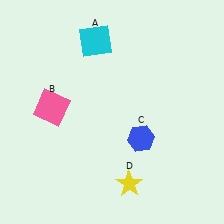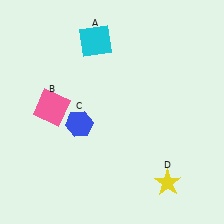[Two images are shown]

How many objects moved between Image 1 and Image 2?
2 objects moved between the two images.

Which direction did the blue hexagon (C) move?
The blue hexagon (C) moved left.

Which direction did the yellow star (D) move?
The yellow star (D) moved right.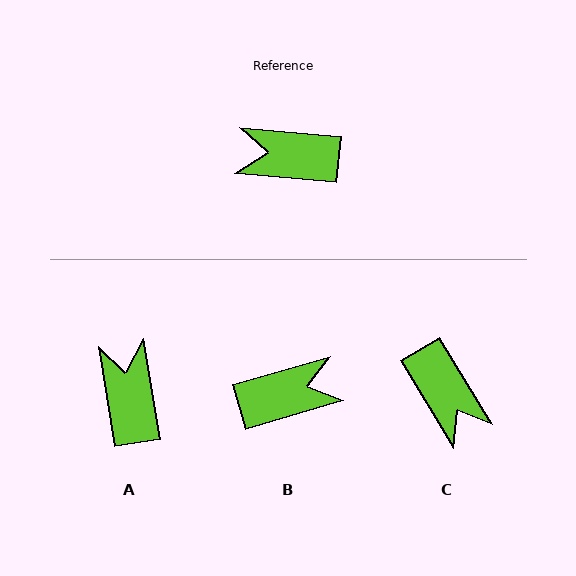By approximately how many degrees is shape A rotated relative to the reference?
Approximately 75 degrees clockwise.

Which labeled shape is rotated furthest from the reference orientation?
B, about 159 degrees away.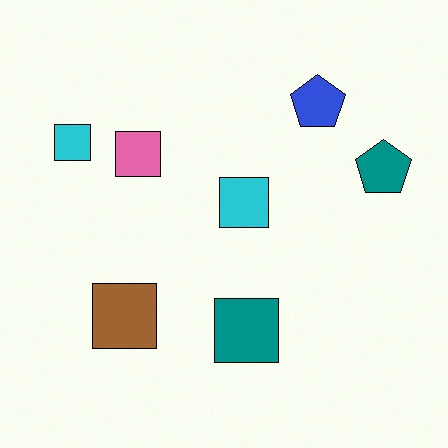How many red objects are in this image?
There are no red objects.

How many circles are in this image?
There are no circles.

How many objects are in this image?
There are 7 objects.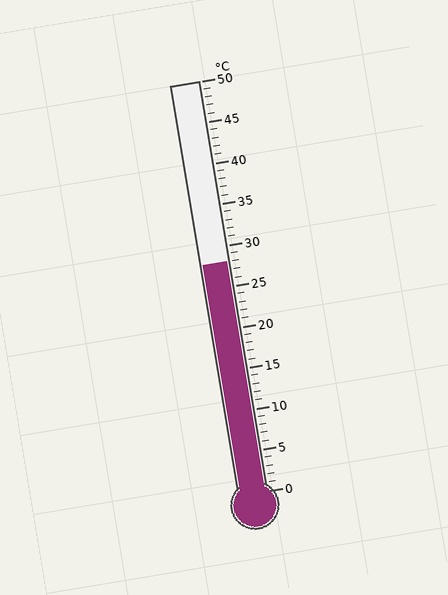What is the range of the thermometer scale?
The thermometer scale ranges from 0°C to 50°C.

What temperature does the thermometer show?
The thermometer shows approximately 28°C.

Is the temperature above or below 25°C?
The temperature is above 25°C.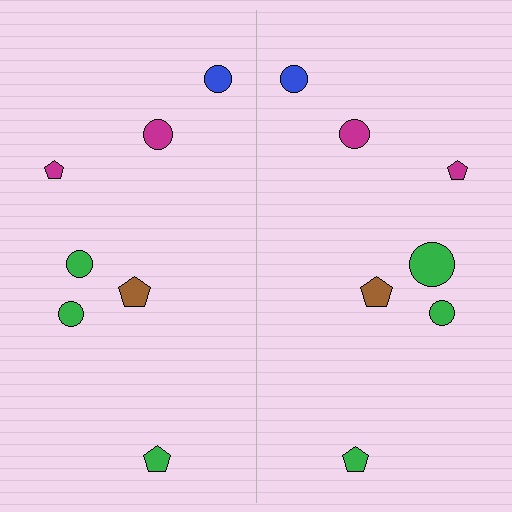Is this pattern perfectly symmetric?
No, the pattern is not perfectly symmetric. The green circle on the right side has a different size than its mirror counterpart.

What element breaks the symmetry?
The green circle on the right side has a different size than its mirror counterpart.